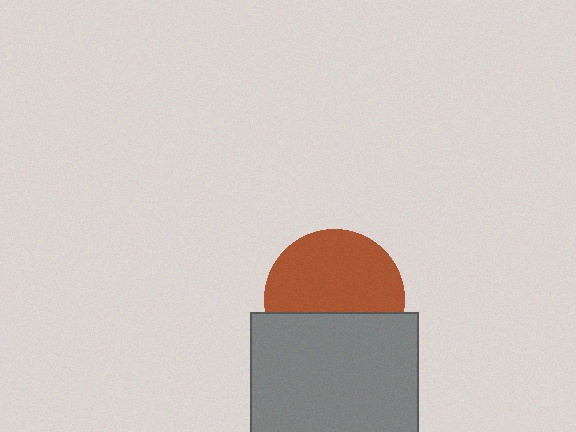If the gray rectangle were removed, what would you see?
You would see the complete brown circle.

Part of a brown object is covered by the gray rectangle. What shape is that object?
It is a circle.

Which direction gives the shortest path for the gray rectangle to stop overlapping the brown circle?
Moving down gives the shortest separation.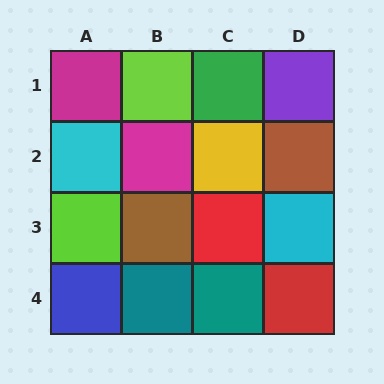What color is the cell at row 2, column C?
Yellow.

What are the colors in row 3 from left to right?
Lime, brown, red, cyan.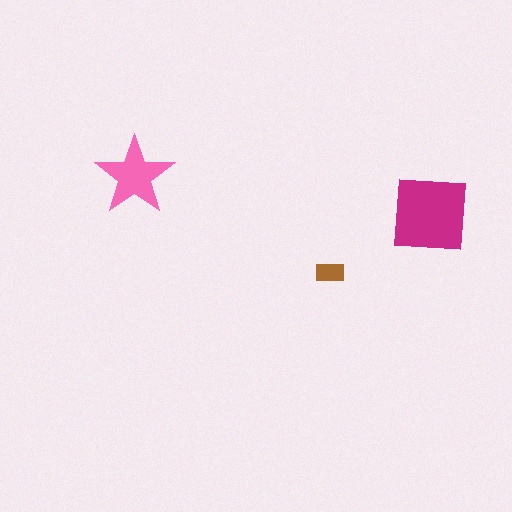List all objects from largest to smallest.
The magenta square, the pink star, the brown rectangle.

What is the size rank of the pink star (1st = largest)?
2nd.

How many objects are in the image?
There are 3 objects in the image.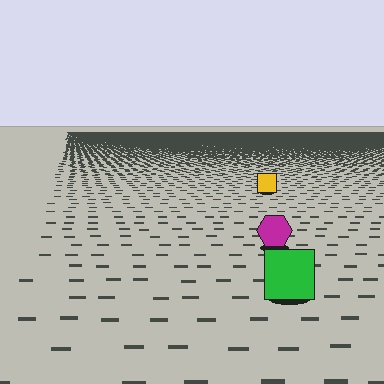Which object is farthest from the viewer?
The yellow square is farthest from the viewer. It appears smaller and the ground texture around it is denser.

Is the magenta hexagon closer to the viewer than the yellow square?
Yes. The magenta hexagon is closer — you can tell from the texture gradient: the ground texture is coarser near it.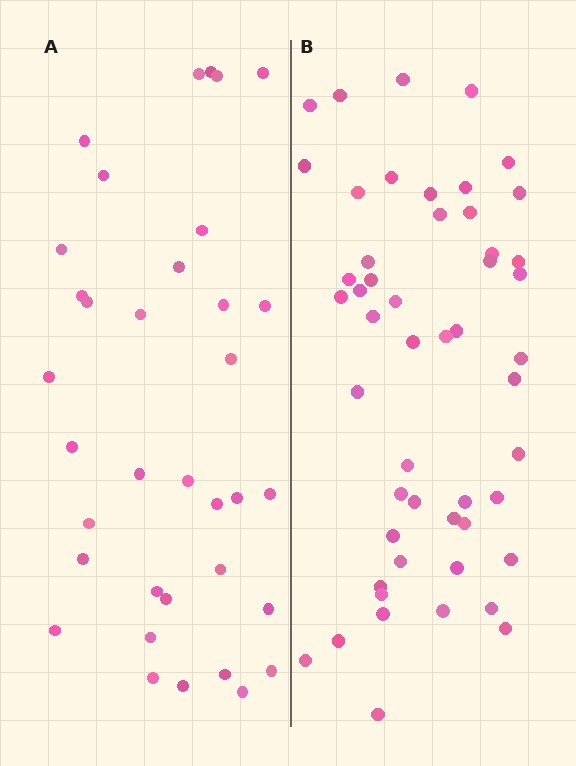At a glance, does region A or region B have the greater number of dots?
Region B (the right region) has more dots.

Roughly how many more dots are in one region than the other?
Region B has approximately 15 more dots than region A.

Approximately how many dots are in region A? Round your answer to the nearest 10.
About 40 dots. (The exact count is 35, which rounds to 40.)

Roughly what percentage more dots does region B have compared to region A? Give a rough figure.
About 45% more.